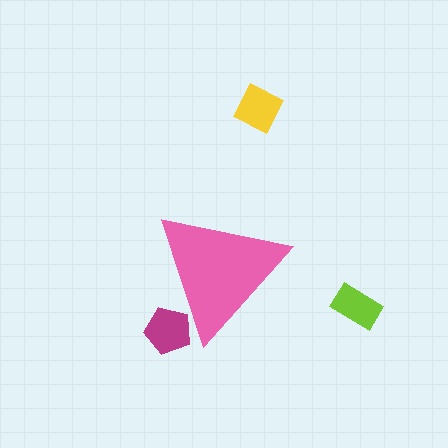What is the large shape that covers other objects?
A pink triangle.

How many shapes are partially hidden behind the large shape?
1 shape is partially hidden.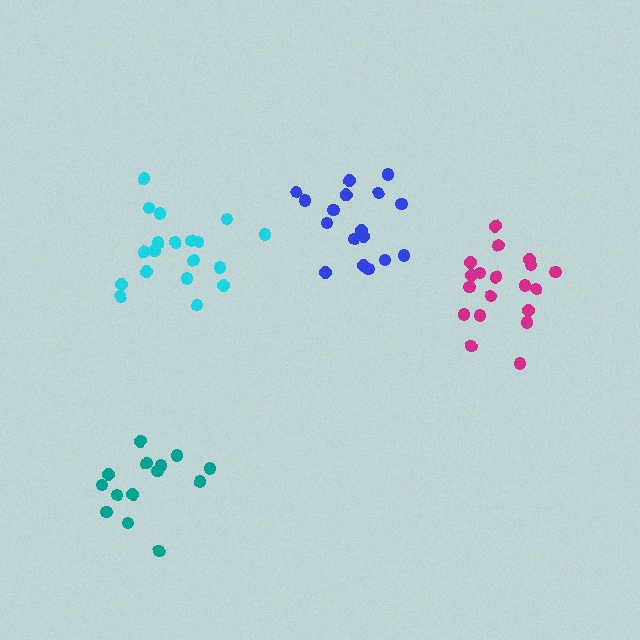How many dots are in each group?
Group 1: 17 dots, Group 2: 19 dots, Group 3: 19 dots, Group 4: 14 dots (69 total).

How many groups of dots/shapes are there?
There are 4 groups.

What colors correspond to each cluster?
The clusters are colored: blue, cyan, magenta, teal.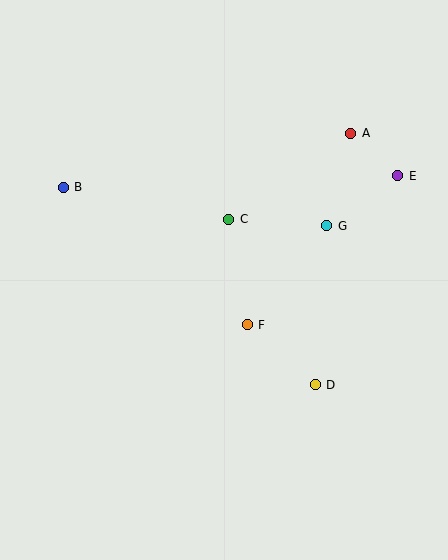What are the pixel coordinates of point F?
Point F is at (247, 325).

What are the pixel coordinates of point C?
Point C is at (229, 219).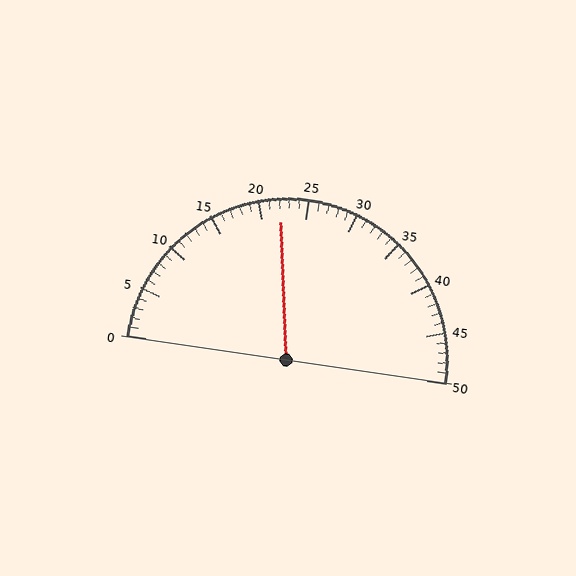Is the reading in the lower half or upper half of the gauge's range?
The reading is in the lower half of the range (0 to 50).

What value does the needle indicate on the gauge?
The needle indicates approximately 22.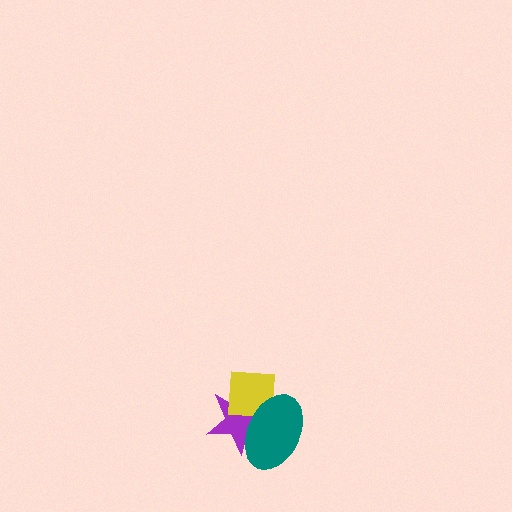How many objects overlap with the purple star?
2 objects overlap with the purple star.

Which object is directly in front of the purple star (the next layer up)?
The yellow square is directly in front of the purple star.